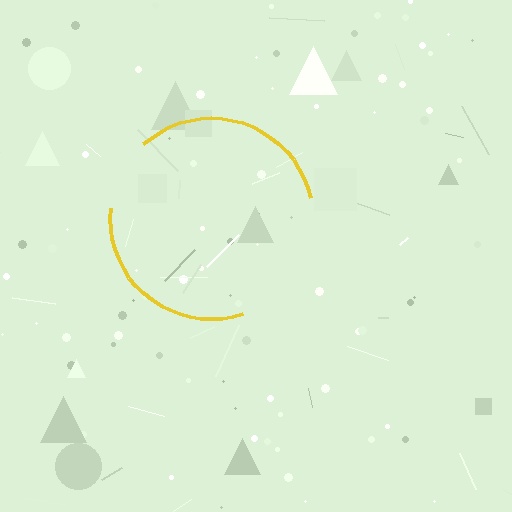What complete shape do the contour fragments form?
The contour fragments form a circle.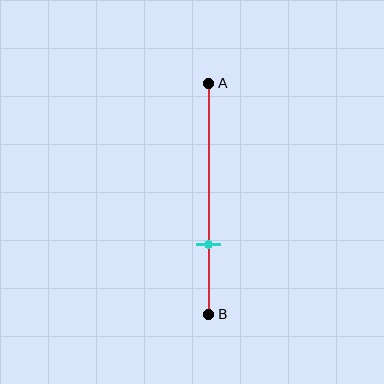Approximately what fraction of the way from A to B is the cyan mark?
The cyan mark is approximately 70% of the way from A to B.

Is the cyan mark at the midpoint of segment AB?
No, the mark is at about 70% from A, not at the 50% midpoint.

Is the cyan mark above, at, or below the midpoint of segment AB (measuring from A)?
The cyan mark is below the midpoint of segment AB.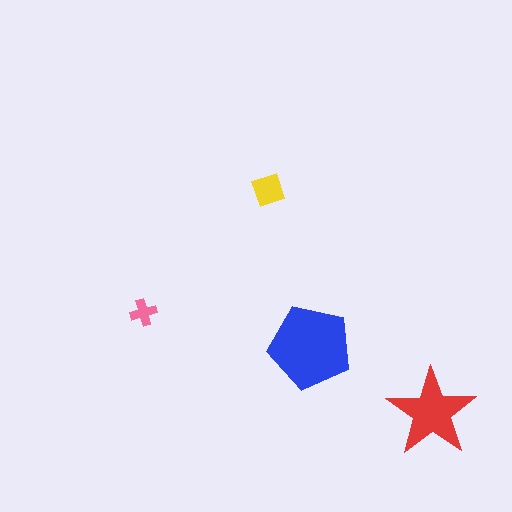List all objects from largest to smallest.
The blue pentagon, the red star, the yellow diamond, the pink cross.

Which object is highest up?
The yellow diamond is topmost.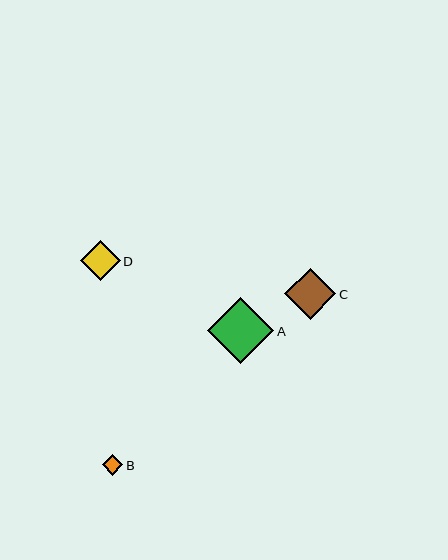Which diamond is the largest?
Diamond A is the largest with a size of approximately 66 pixels.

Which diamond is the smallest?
Diamond B is the smallest with a size of approximately 21 pixels.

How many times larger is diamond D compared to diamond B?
Diamond D is approximately 1.9 times the size of diamond B.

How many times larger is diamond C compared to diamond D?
Diamond C is approximately 1.3 times the size of diamond D.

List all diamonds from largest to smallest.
From largest to smallest: A, C, D, B.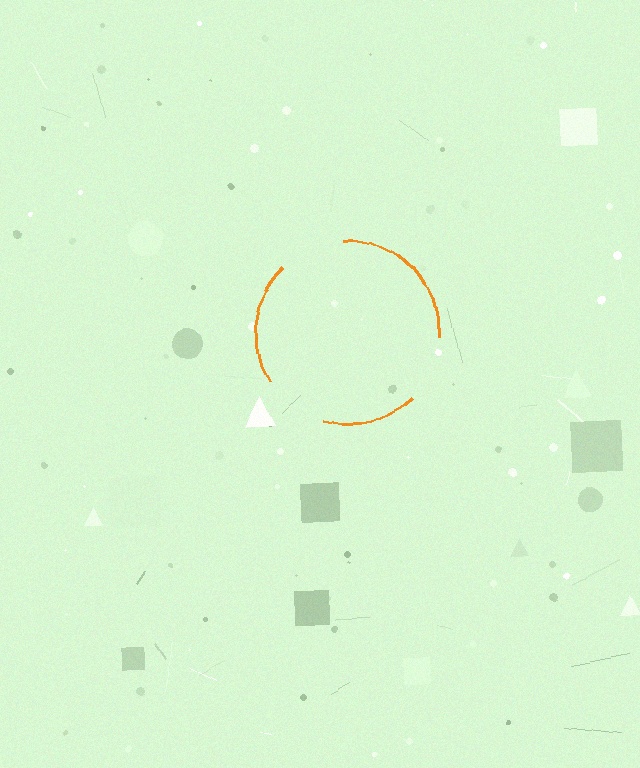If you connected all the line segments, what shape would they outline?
They would outline a circle.